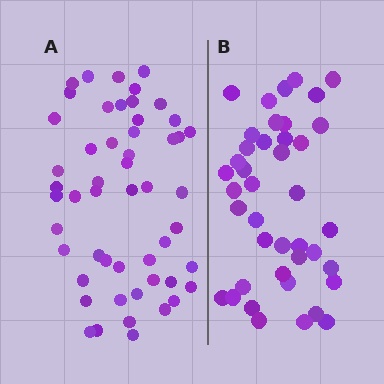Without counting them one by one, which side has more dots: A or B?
Region A (the left region) has more dots.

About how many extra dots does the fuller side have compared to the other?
Region A has roughly 12 or so more dots than region B.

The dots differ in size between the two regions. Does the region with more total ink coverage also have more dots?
No. Region B has more total ink coverage because its dots are larger, but region A actually contains more individual dots. Total area can be misleading — the number of items is what matters here.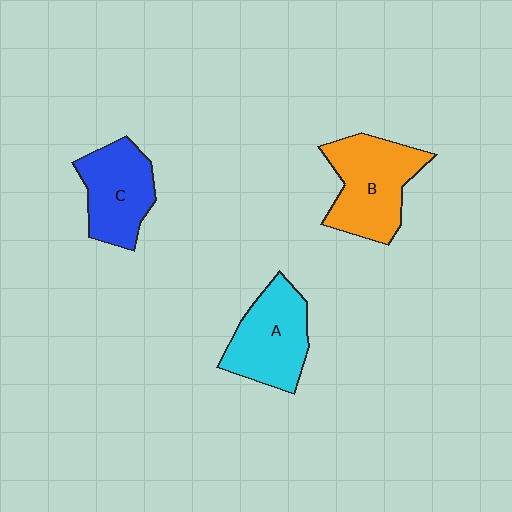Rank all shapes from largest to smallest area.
From largest to smallest: B (orange), A (cyan), C (blue).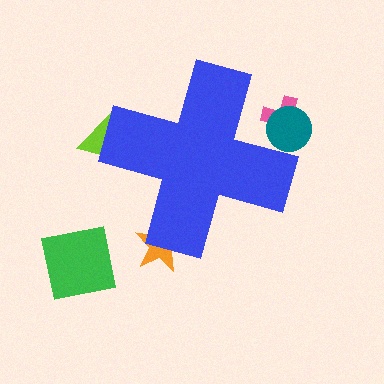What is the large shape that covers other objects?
A blue cross.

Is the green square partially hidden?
No, the green square is fully visible.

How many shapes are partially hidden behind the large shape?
4 shapes are partially hidden.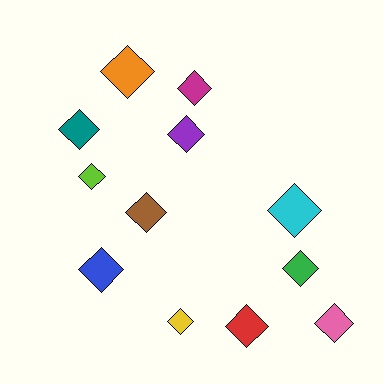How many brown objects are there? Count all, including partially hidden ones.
There is 1 brown object.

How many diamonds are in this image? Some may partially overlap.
There are 12 diamonds.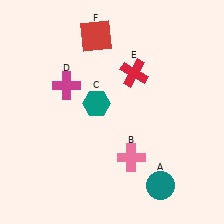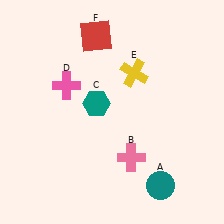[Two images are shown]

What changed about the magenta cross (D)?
In Image 1, D is magenta. In Image 2, it changed to pink.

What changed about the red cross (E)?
In Image 1, E is red. In Image 2, it changed to yellow.